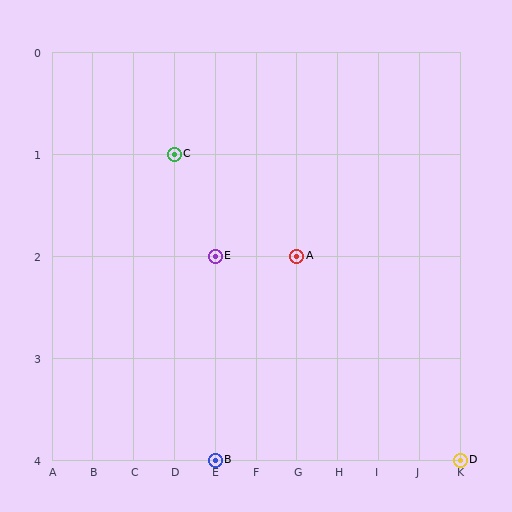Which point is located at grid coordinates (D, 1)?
Point C is at (D, 1).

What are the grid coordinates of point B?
Point B is at grid coordinates (E, 4).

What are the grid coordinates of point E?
Point E is at grid coordinates (E, 2).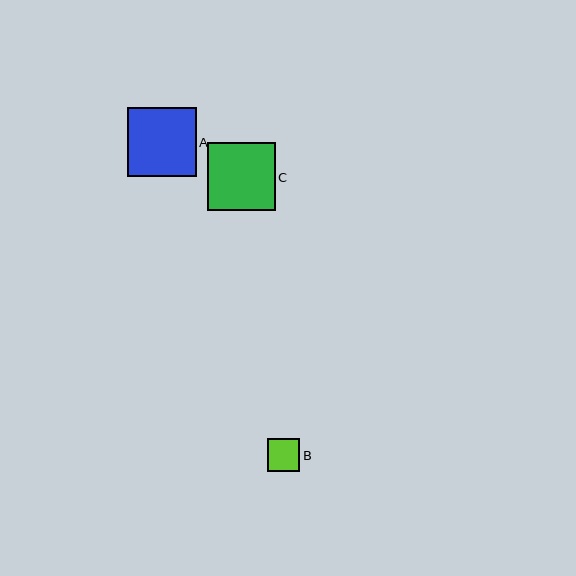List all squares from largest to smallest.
From largest to smallest: A, C, B.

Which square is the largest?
Square A is the largest with a size of approximately 68 pixels.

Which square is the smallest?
Square B is the smallest with a size of approximately 32 pixels.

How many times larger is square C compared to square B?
Square C is approximately 2.1 times the size of square B.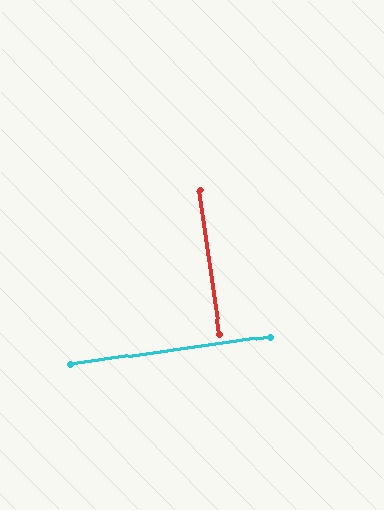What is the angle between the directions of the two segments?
Approximately 90 degrees.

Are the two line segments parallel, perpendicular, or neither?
Perpendicular — they meet at approximately 90°.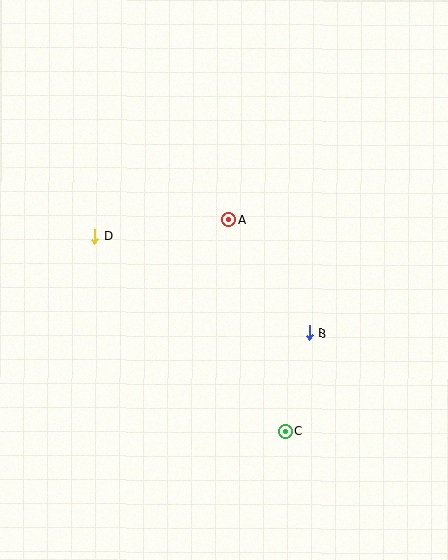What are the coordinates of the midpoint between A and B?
The midpoint between A and B is at (269, 277).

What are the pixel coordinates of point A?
Point A is at (229, 220).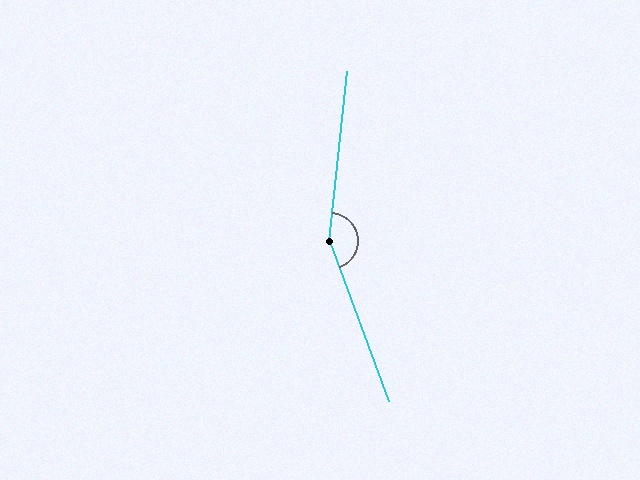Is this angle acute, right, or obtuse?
It is obtuse.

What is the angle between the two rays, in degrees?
Approximately 154 degrees.